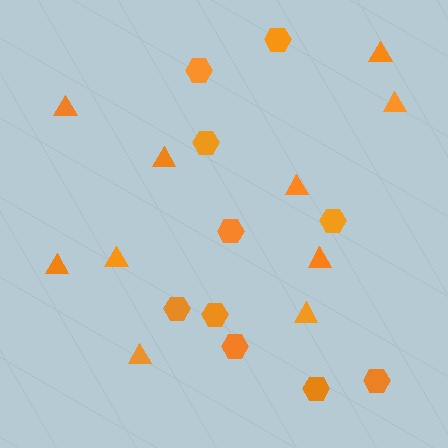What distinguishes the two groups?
There are 2 groups: one group of triangles (10) and one group of hexagons (10).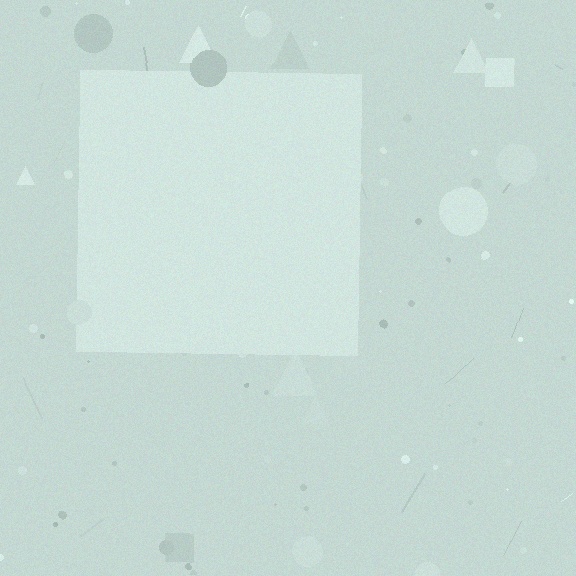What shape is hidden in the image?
A square is hidden in the image.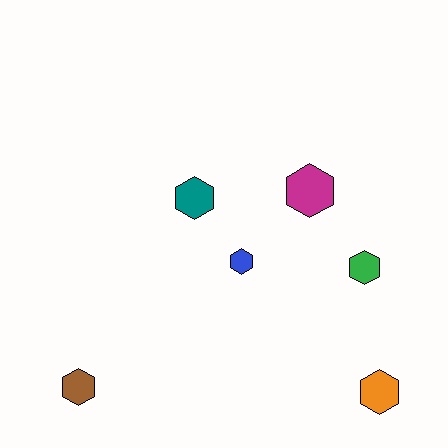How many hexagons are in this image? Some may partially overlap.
There are 6 hexagons.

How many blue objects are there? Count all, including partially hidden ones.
There is 1 blue object.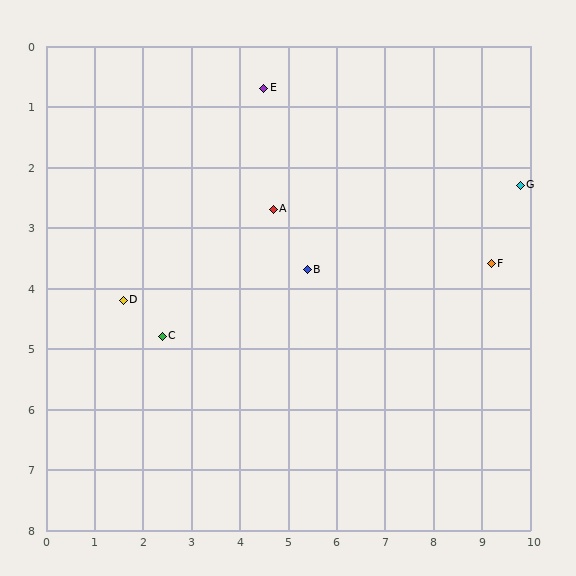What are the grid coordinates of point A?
Point A is at approximately (4.7, 2.7).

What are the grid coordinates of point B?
Point B is at approximately (5.4, 3.7).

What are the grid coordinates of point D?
Point D is at approximately (1.6, 4.2).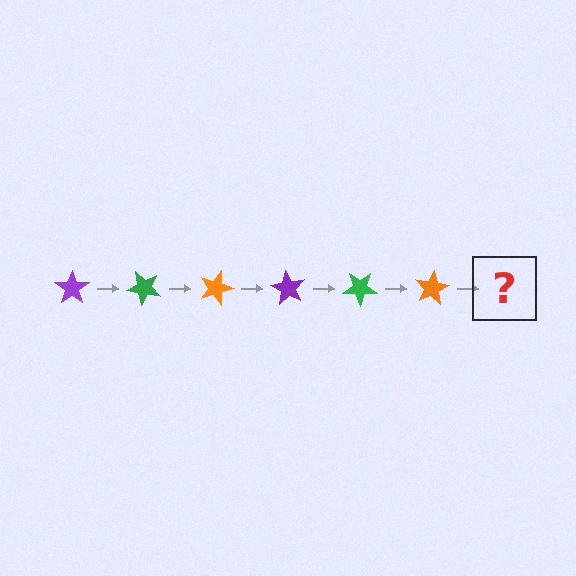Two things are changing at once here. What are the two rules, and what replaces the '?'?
The two rules are that it rotates 45 degrees each step and the color cycles through purple, green, and orange. The '?' should be a purple star, rotated 270 degrees from the start.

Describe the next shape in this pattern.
It should be a purple star, rotated 270 degrees from the start.